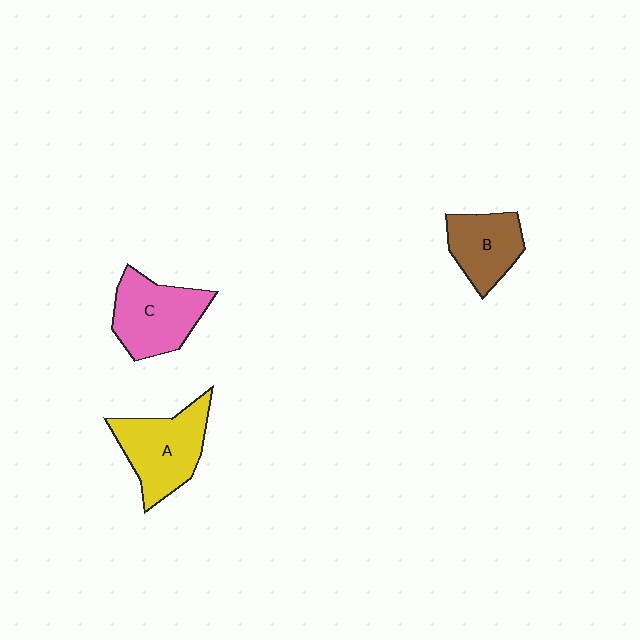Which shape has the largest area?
Shape A (yellow).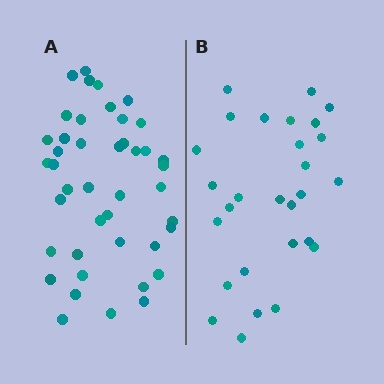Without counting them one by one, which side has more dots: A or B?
Region A (the left region) has more dots.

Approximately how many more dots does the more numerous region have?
Region A has approximately 15 more dots than region B.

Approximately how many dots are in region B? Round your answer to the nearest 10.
About 30 dots. (The exact count is 28, which rounds to 30.)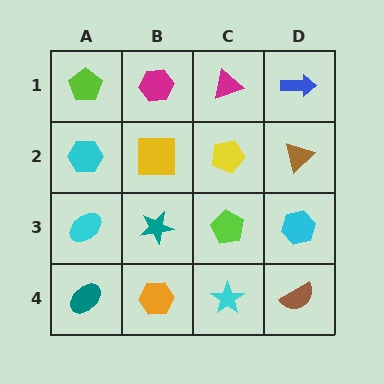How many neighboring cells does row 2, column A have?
3.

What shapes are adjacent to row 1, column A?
A cyan hexagon (row 2, column A), a magenta hexagon (row 1, column B).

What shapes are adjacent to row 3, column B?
A yellow square (row 2, column B), an orange hexagon (row 4, column B), a cyan ellipse (row 3, column A), a lime pentagon (row 3, column C).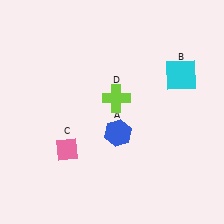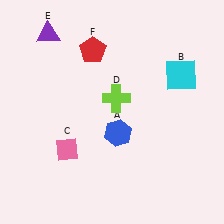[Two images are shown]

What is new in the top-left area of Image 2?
A purple triangle (E) was added in the top-left area of Image 2.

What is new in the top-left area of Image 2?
A red pentagon (F) was added in the top-left area of Image 2.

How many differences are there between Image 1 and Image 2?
There are 2 differences between the two images.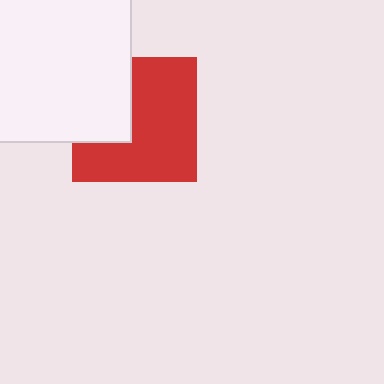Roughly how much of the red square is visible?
Most of it is visible (roughly 67%).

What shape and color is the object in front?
The object in front is a white square.